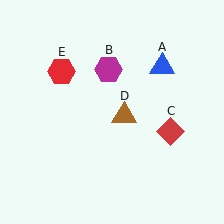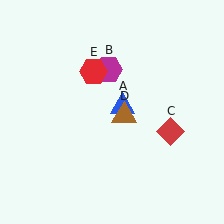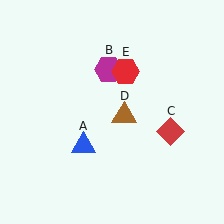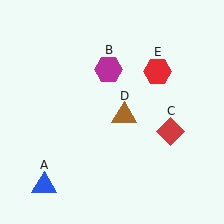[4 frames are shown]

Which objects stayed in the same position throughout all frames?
Magenta hexagon (object B) and red diamond (object C) and brown triangle (object D) remained stationary.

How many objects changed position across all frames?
2 objects changed position: blue triangle (object A), red hexagon (object E).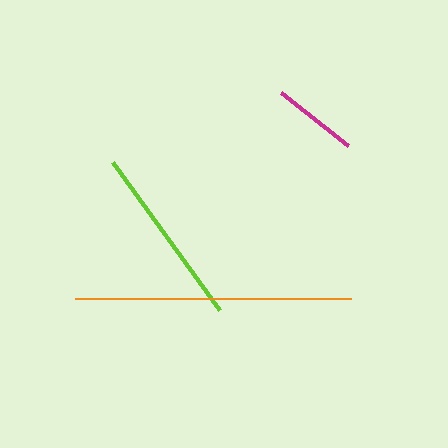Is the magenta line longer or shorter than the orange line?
The orange line is longer than the magenta line.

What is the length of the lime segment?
The lime segment is approximately 183 pixels long.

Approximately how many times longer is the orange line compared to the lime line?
The orange line is approximately 1.5 times the length of the lime line.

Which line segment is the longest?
The orange line is the longest at approximately 275 pixels.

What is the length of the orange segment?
The orange segment is approximately 275 pixels long.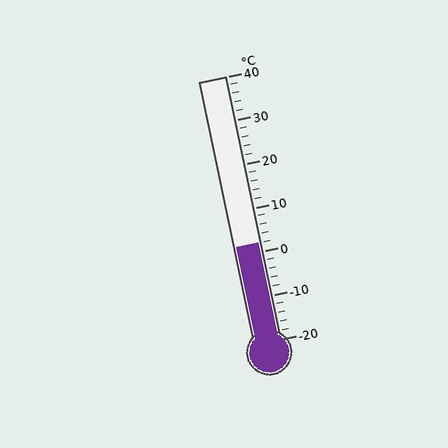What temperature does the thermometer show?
The thermometer shows approximately 2°C.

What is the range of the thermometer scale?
The thermometer scale ranges from -20°C to 40°C.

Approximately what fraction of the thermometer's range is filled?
The thermometer is filled to approximately 35% of its range.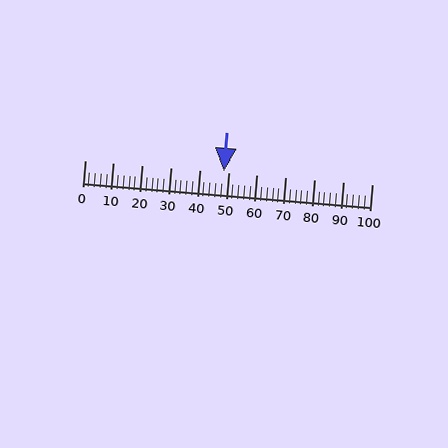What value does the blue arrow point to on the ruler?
The blue arrow points to approximately 48.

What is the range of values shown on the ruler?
The ruler shows values from 0 to 100.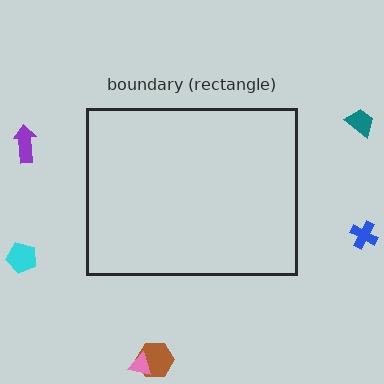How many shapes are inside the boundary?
0 inside, 6 outside.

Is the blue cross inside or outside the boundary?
Outside.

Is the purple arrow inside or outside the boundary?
Outside.